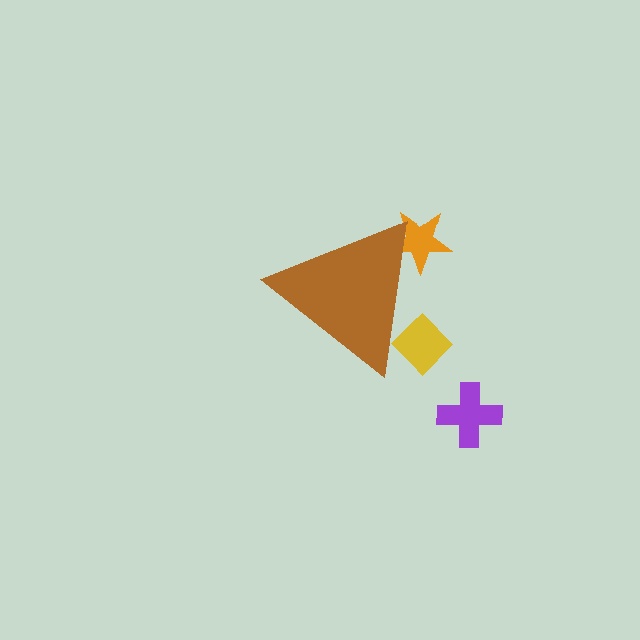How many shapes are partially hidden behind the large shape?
2 shapes are partially hidden.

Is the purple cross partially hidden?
No, the purple cross is fully visible.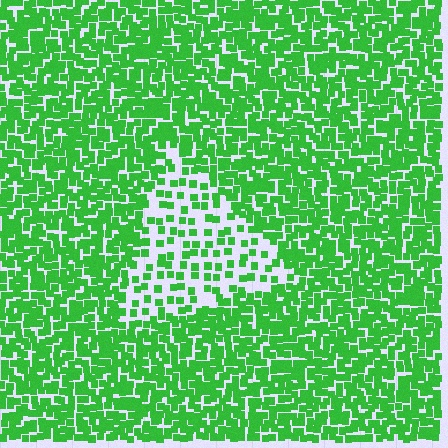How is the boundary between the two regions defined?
The boundary is defined by a change in element density (approximately 2.5x ratio). All elements are the same color, size, and shape.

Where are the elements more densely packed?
The elements are more densely packed outside the triangle boundary.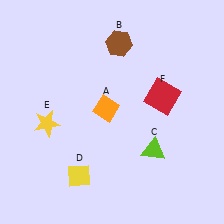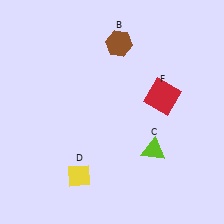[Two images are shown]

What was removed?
The orange diamond (A), the yellow star (E) were removed in Image 2.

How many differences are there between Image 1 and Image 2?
There are 2 differences between the two images.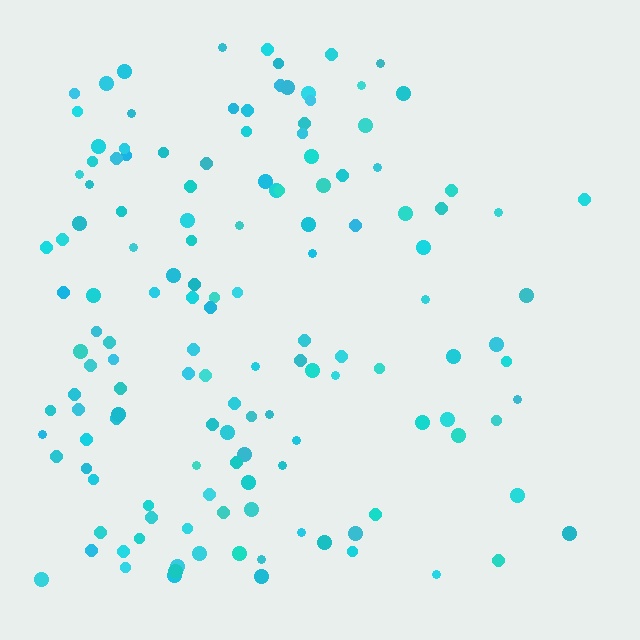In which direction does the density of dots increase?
From right to left, with the left side densest.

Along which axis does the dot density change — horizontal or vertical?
Horizontal.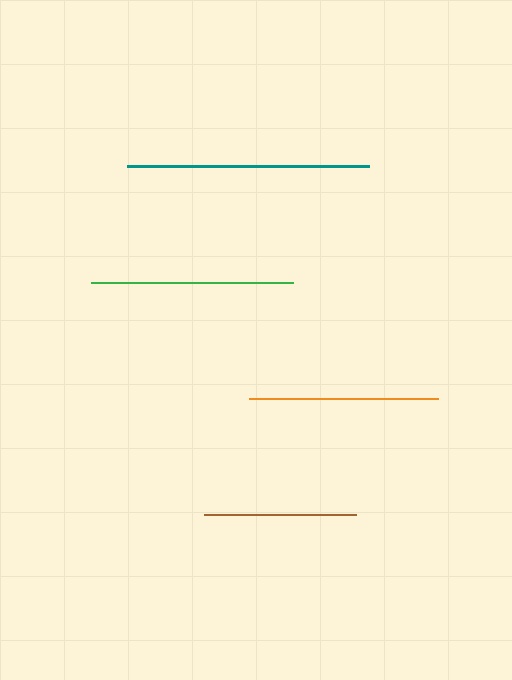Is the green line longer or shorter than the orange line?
The green line is longer than the orange line.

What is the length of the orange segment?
The orange segment is approximately 189 pixels long.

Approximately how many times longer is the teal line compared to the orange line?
The teal line is approximately 1.3 times the length of the orange line.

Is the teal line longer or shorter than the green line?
The teal line is longer than the green line.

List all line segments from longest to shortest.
From longest to shortest: teal, green, orange, brown.